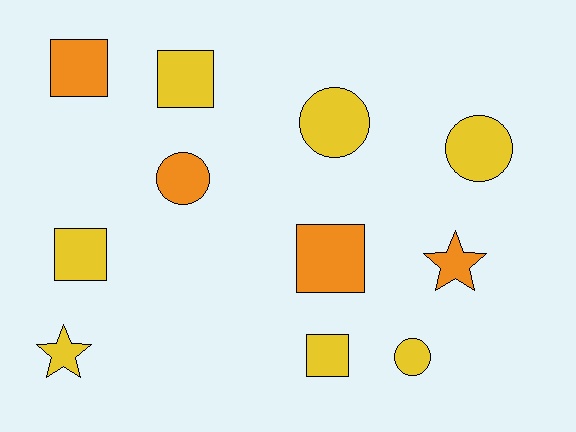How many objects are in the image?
There are 11 objects.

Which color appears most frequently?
Yellow, with 7 objects.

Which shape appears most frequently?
Square, with 5 objects.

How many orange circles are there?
There is 1 orange circle.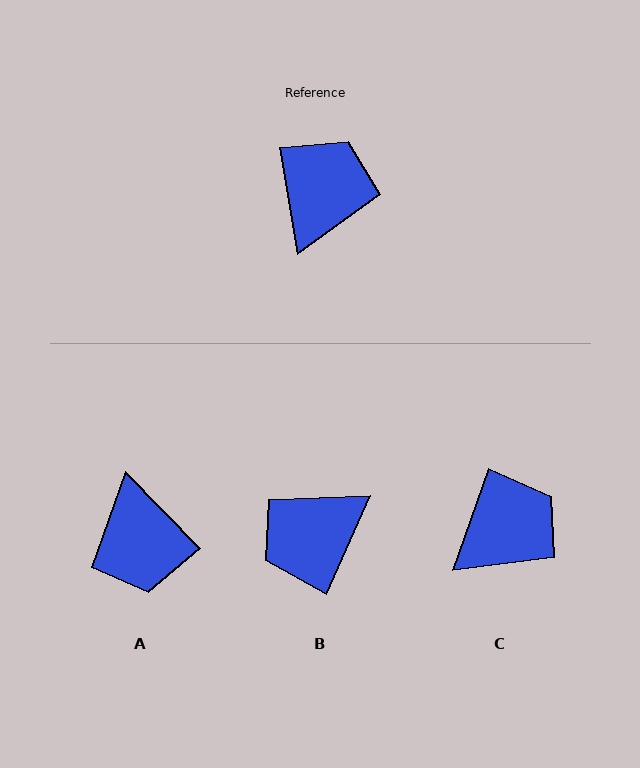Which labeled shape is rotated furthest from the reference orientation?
B, about 146 degrees away.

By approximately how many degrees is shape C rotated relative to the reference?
Approximately 29 degrees clockwise.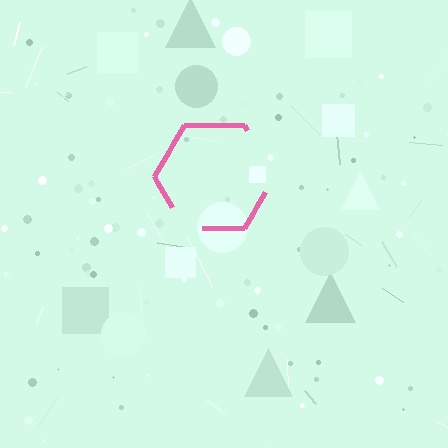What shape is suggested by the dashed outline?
The dashed outline suggests a hexagon.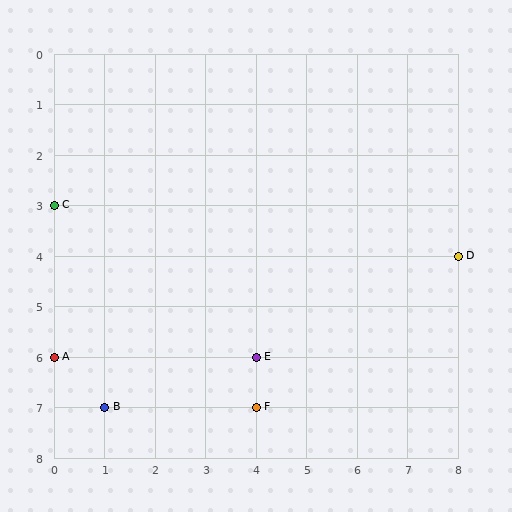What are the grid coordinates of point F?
Point F is at grid coordinates (4, 7).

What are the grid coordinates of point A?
Point A is at grid coordinates (0, 6).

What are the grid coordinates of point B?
Point B is at grid coordinates (1, 7).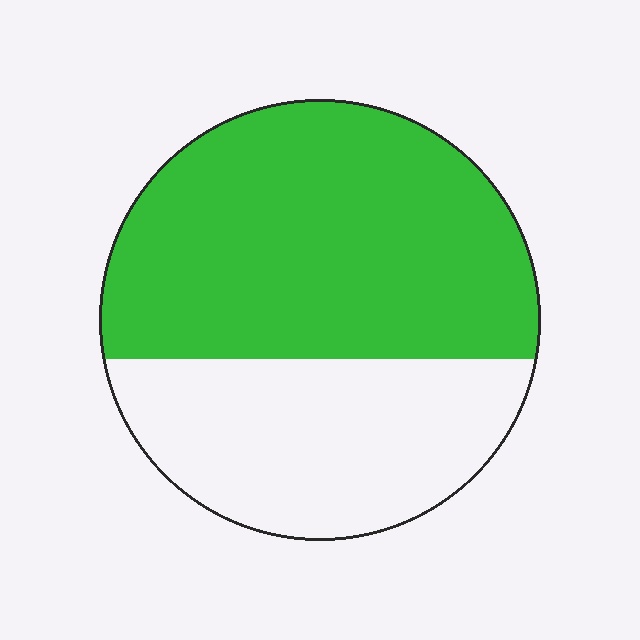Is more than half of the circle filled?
Yes.